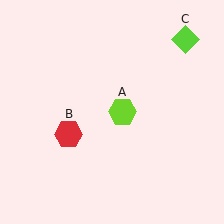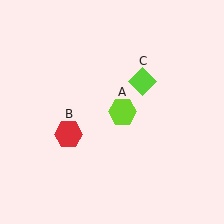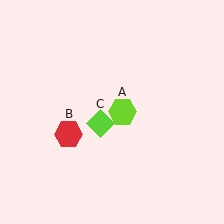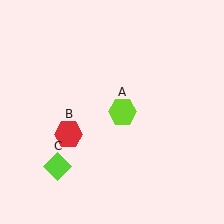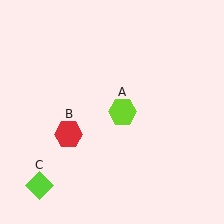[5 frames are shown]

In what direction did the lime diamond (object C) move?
The lime diamond (object C) moved down and to the left.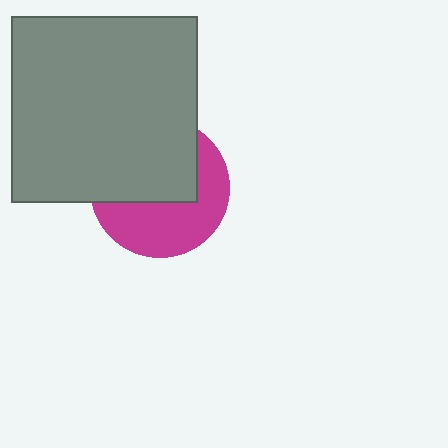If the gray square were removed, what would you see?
You would see the complete magenta circle.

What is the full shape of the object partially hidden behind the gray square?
The partially hidden object is a magenta circle.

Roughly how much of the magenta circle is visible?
About half of it is visible (roughly 48%).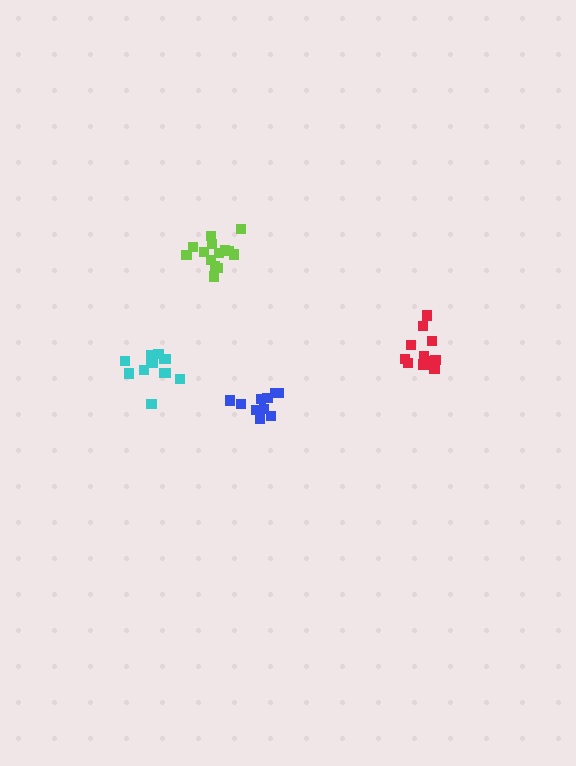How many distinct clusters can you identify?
There are 4 distinct clusters.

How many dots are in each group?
Group 1: 12 dots, Group 2: 14 dots, Group 3: 10 dots, Group 4: 13 dots (49 total).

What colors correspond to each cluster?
The clusters are colored: red, lime, blue, cyan.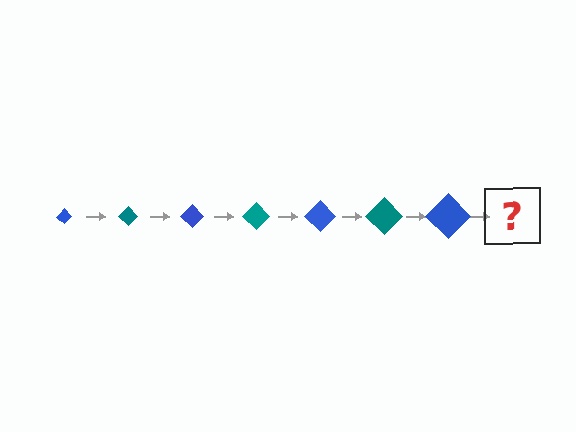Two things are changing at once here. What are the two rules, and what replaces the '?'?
The two rules are that the diamond grows larger each step and the color cycles through blue and teal. The '?' should be a teal diamond, larger than the previous one.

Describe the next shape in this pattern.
It should be a teal diamond, larger than the previous one.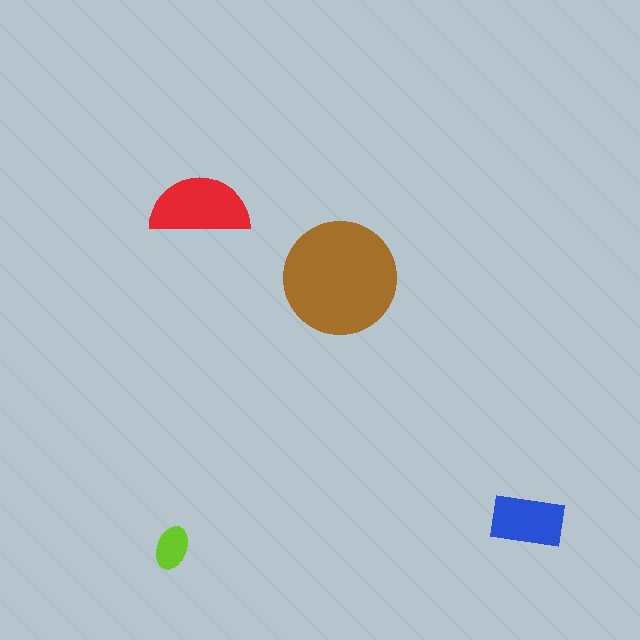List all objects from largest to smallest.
The brown circle, the red semicircle, the blue rectangle, the lime ellipse.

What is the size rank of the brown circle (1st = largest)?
1st.